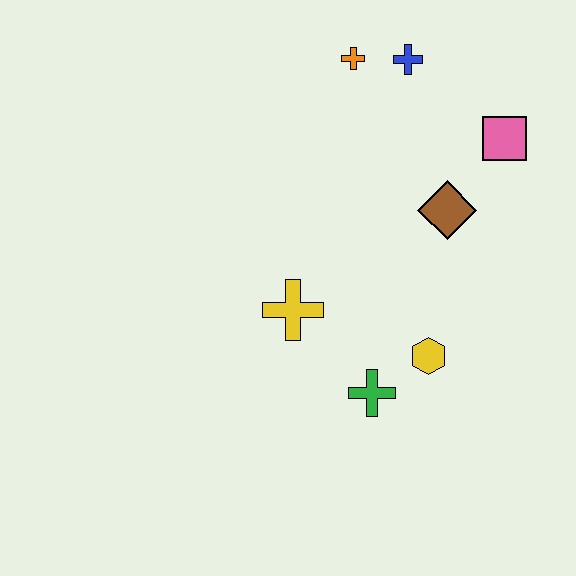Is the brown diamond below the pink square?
Yes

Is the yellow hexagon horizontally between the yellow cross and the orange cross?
No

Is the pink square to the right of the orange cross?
Yes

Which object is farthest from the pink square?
The green cross is farthest from the pink square.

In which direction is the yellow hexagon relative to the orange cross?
The yellow hexagon is below the orange cross.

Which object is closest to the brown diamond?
The pink square is closest to the brown diamond.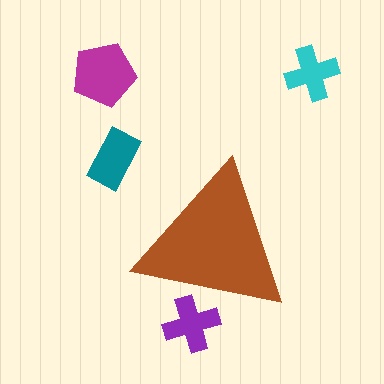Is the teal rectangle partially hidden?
No, the teal rectangle is fully visible.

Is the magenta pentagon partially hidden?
No, the magenta pentagon is fully visible.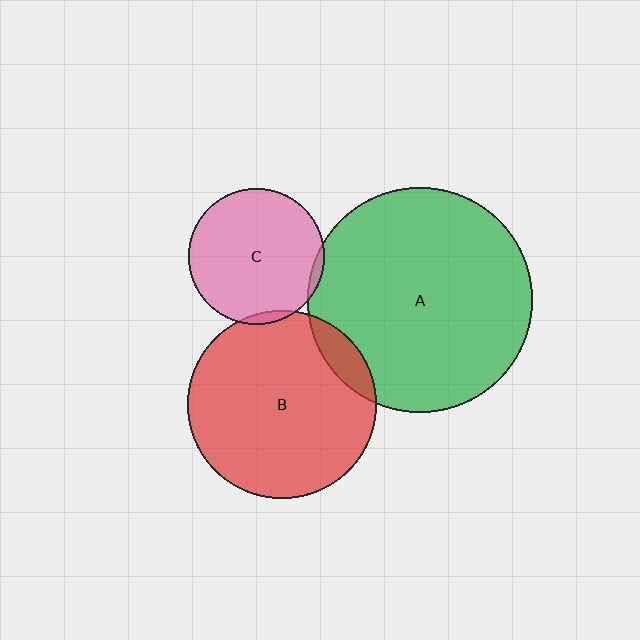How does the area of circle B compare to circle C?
Approximately 1.9 times.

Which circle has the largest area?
Circle A (green).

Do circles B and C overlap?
Yes.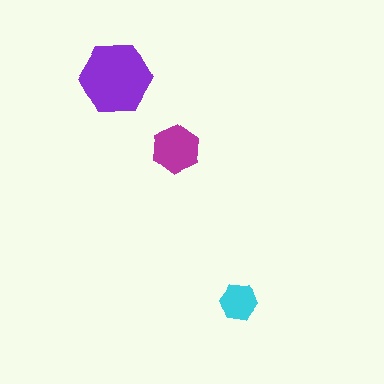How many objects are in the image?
There are 3 objects in the image.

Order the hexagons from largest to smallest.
the purple one, the magenta one, the cyan one.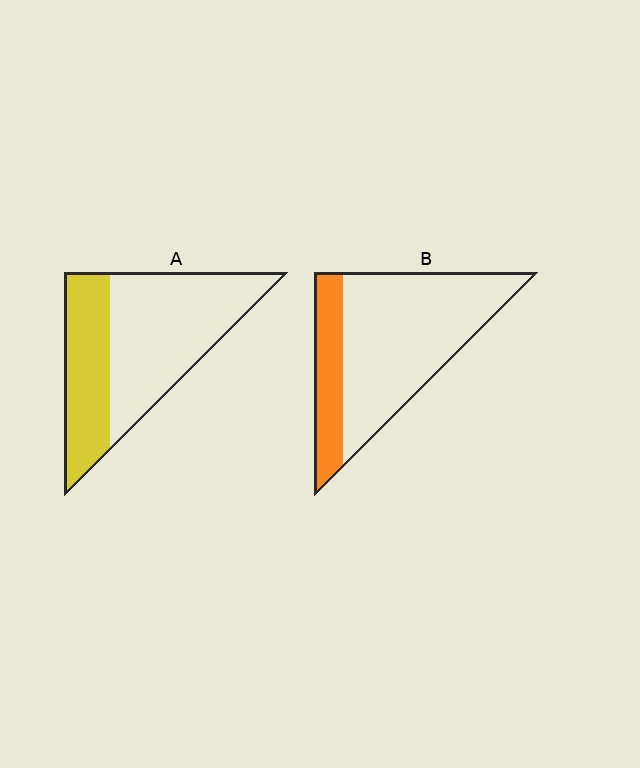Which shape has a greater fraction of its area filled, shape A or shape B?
Shape A.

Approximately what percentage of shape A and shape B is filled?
A is approximately 35% and B is approximately 25%.